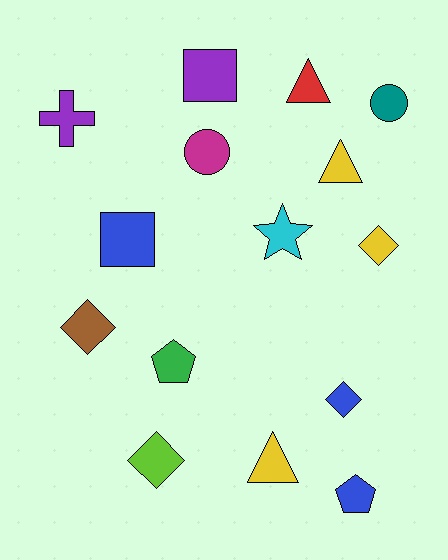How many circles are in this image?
There are 2 circles.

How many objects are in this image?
There are 15 objects.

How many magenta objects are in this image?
There is 1 magenta object.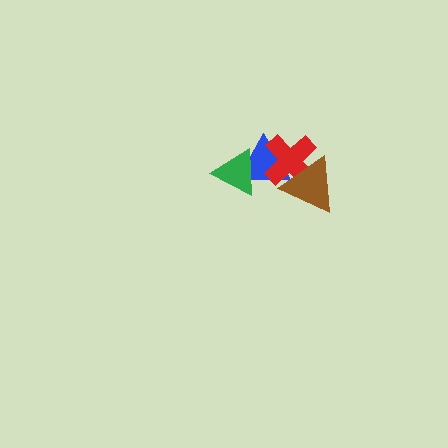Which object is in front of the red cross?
The brown triangle is in front of the red cross.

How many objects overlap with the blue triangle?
3 objects overlap with the blue triangle.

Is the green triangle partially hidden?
No, no other shape covers it.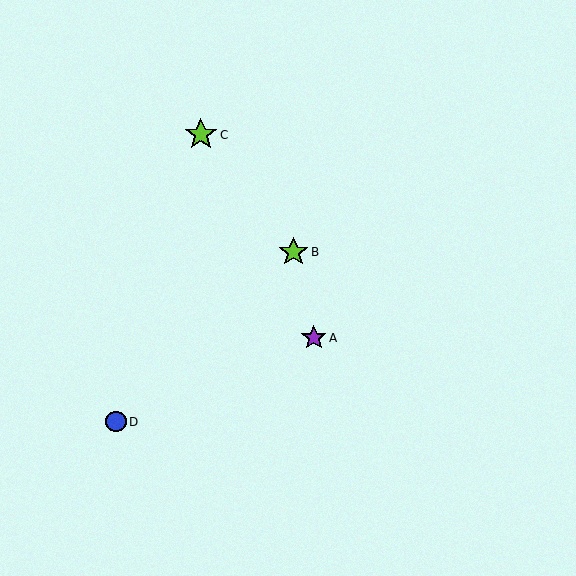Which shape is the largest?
The lime star (labeled C) is the largest.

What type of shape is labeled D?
Shape D is a blue circle.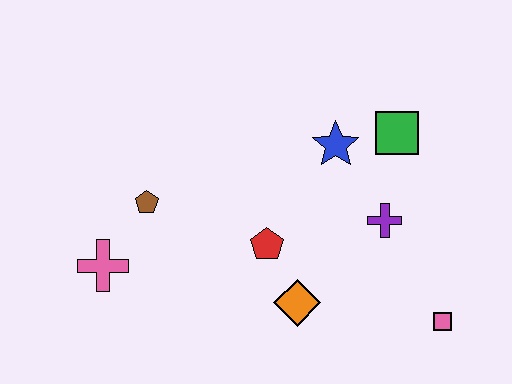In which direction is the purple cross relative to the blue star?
The purple cross is below the blue star.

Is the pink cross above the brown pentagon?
No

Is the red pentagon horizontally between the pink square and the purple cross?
No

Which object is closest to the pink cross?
The brown pentagon is closest to the pink cross.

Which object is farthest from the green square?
The pink cross is farthest from the green square.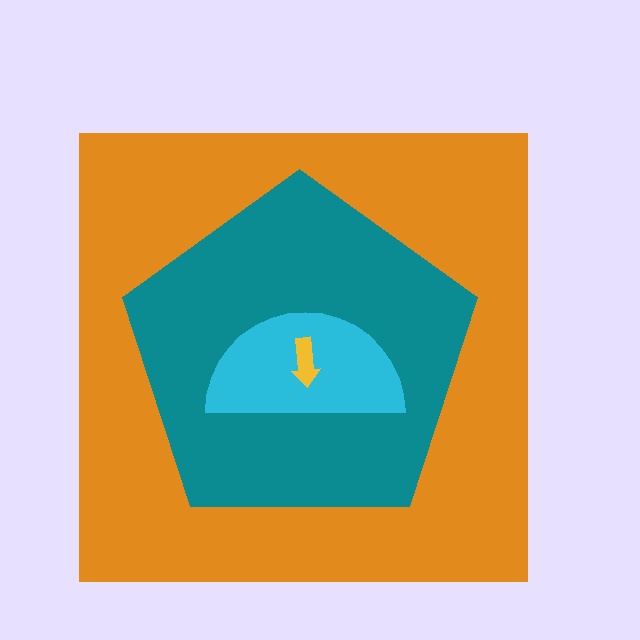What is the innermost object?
The yellow arrow.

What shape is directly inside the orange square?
The teal pentagon.